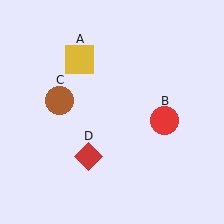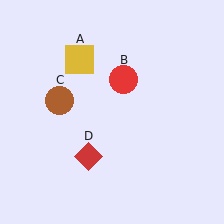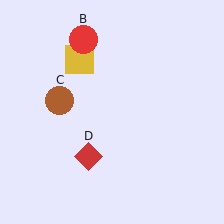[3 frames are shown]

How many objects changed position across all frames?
1 object changed position: red circle (object B).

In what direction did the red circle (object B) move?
The red circle (object B) moved up and to the left.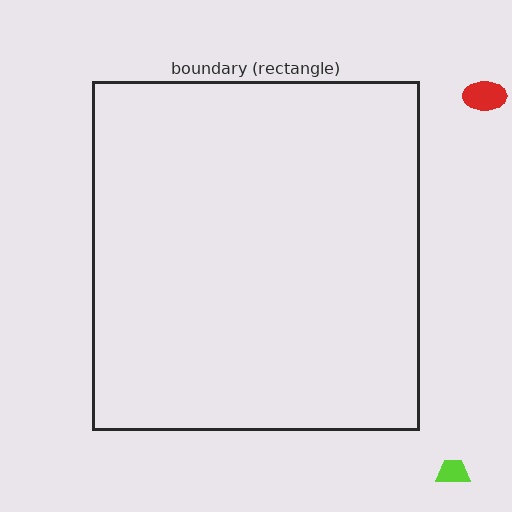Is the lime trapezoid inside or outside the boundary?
Outside.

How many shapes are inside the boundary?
0 inside, 2 outside.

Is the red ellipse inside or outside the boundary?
Outside.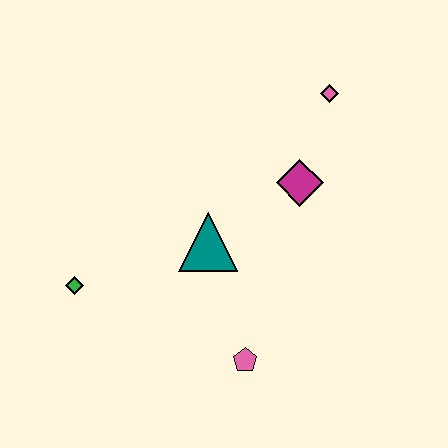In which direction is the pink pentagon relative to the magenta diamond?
The pink pentagon is below the magenta diamond.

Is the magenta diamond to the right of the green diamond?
Yes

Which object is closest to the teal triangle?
The magenta diamond is closest to the teal triangle.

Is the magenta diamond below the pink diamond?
Yes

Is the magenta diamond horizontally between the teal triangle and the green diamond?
No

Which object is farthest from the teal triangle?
The pink diamond is farthest from the teal triangle.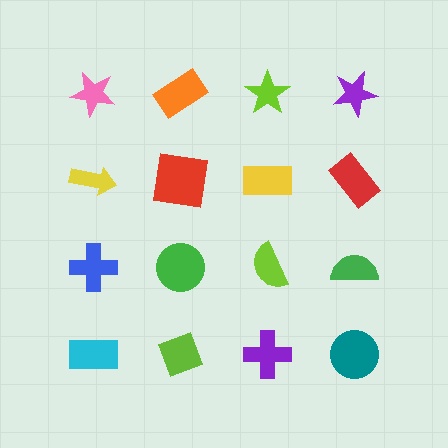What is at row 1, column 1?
A pink star.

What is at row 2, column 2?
A red square.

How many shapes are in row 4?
4 shapes.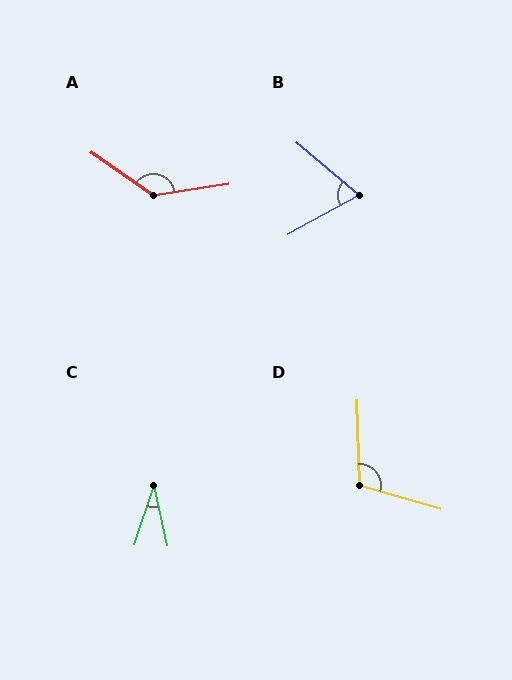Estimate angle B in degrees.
Approximately 69 degrees.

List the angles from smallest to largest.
C (31°), B (69°), D (107°), A (137°).